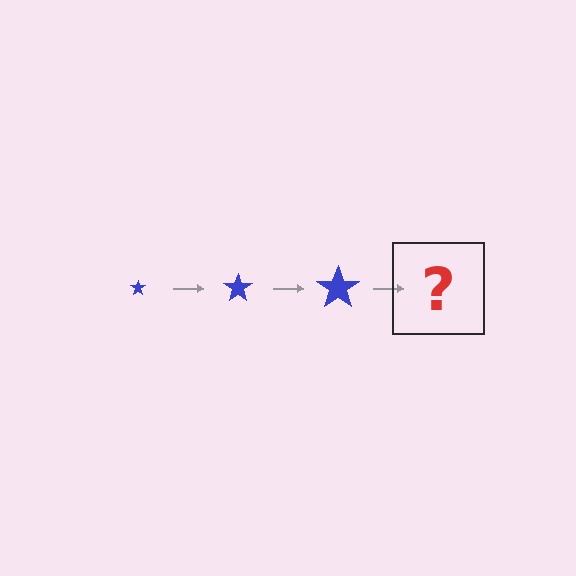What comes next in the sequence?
The next element should be a blue star, larger than the previous one.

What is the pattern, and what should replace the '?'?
The pattern is that the star gets progressively larger each step. The '?' should be a blue star, larger than the previous one.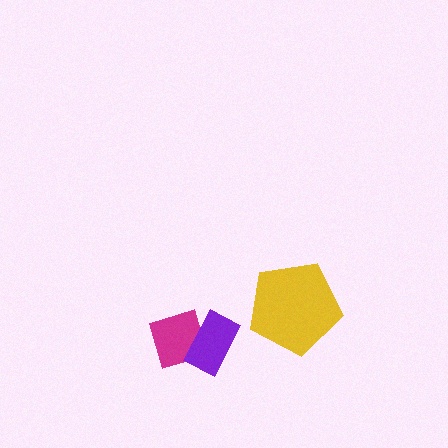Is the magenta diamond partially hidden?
Yes, it is partially covered by another shape.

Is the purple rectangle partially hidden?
No, no other shape covers it.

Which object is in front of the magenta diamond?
The purple rectangle is in front of the magenta diamond.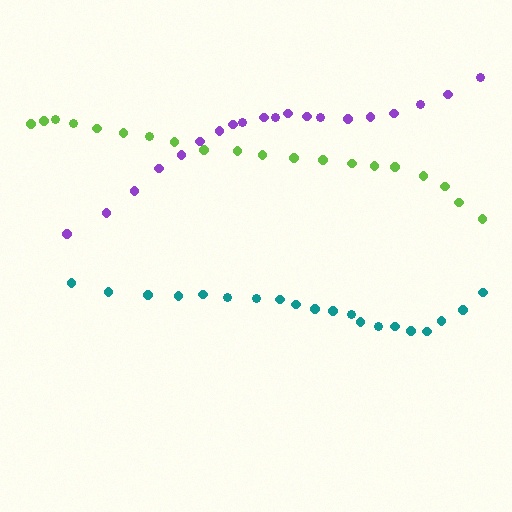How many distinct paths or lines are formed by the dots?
There are 3 distinct paths.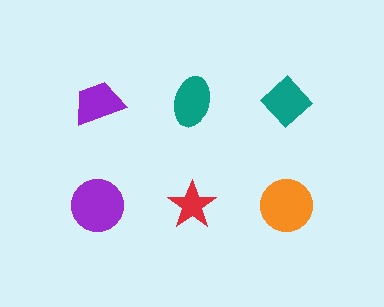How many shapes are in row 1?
3 shapes.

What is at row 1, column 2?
A teal ellipse.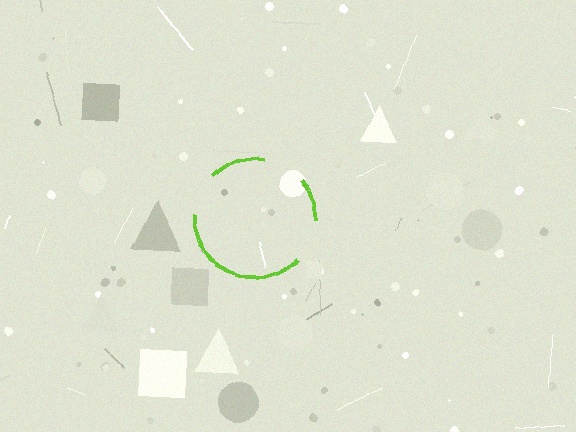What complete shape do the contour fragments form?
The contour fragments form a circle.